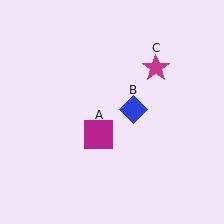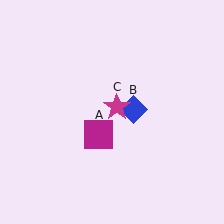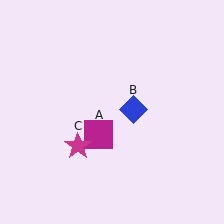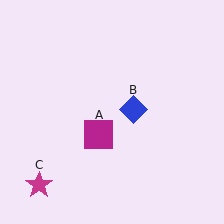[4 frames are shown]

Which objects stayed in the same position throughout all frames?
Magenta square (object A) and blue diamond (object B) remained stationary.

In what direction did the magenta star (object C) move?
The magenta star (object C) moved down and to the left.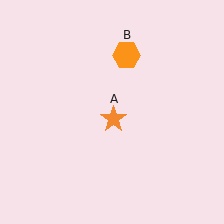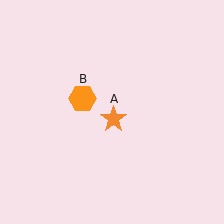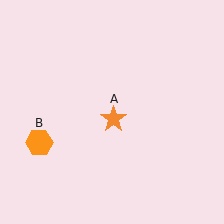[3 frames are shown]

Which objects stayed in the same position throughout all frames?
Orange star (object A) remained stationary.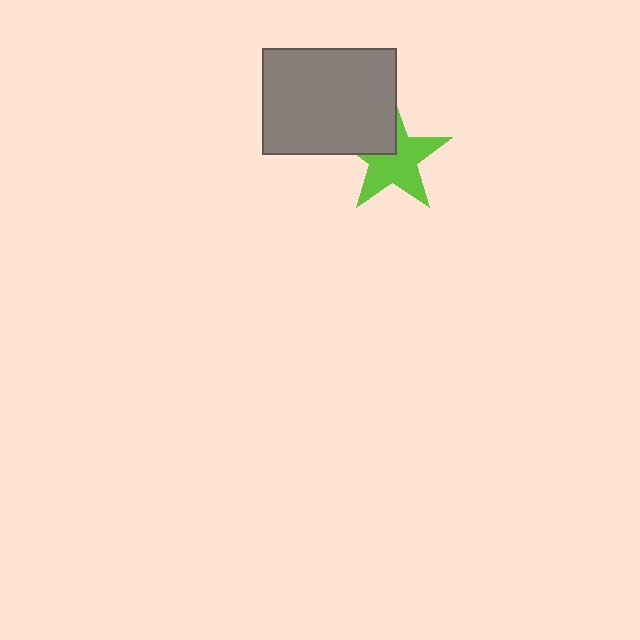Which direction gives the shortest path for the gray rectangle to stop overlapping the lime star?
Moving toward the upper-left gives the shortest separation.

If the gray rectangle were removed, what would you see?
You would see the complete lime star.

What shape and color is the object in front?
The object in front is a gray rectangle.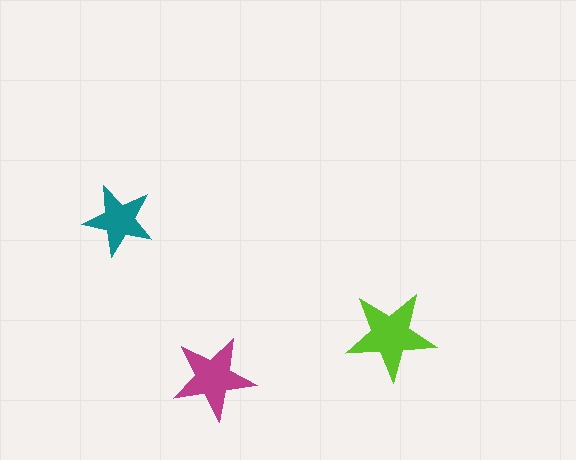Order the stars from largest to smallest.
the lime one, the magenta one, the teal one.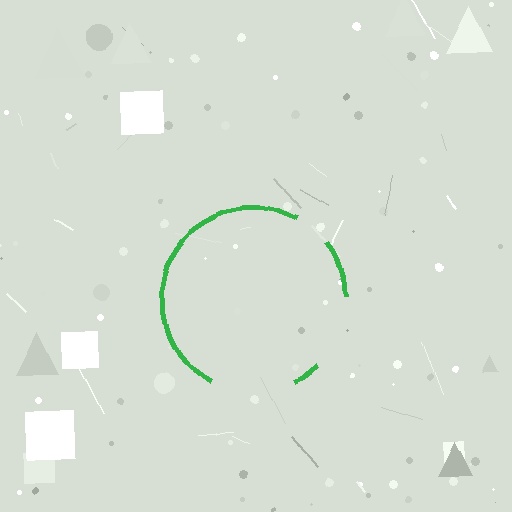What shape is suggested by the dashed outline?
The dashed outline suggests a circle.